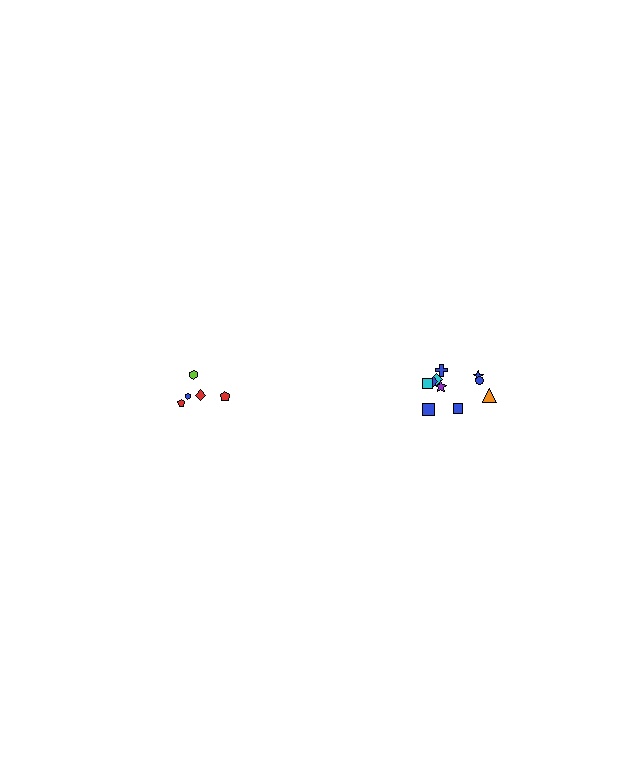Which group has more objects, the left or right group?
The right group.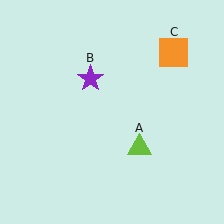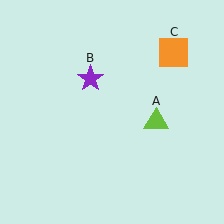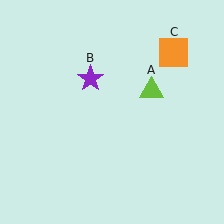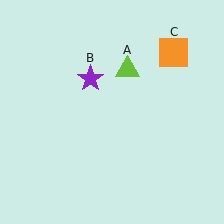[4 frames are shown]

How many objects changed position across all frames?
1 object changed position: lime triangle (object A).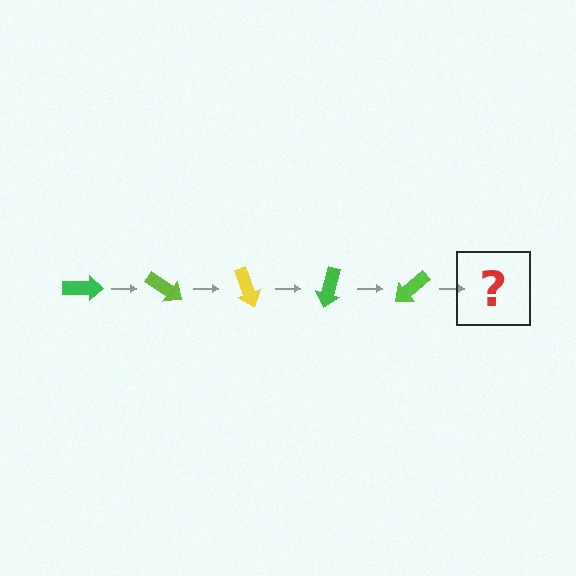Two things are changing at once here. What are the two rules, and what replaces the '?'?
The two rules are that it rotates 35 degrees each step and the color cycles through green, lime, and yellow. The '?' should be a yellow arrow, rotated 175 degrees from the start.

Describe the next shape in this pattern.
It should be a yellow arrow, rotated 175 degrees from the start.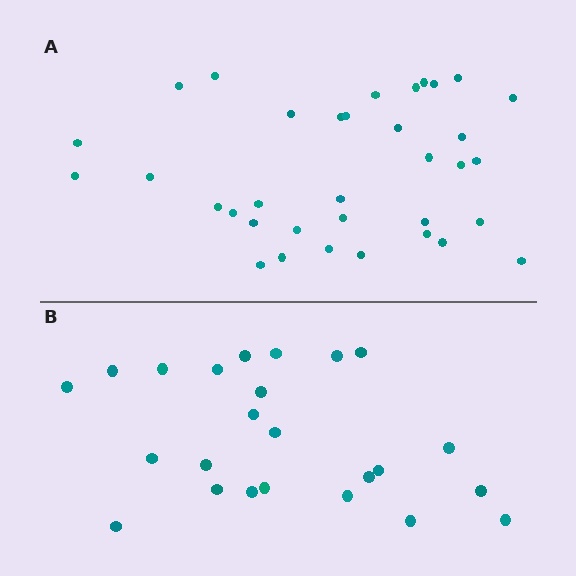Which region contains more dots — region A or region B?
Region A (the top region) has more dots.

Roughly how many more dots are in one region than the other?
Region A has roughly 12 or so more dots than region B.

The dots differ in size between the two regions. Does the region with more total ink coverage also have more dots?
No. Region B has more total ink coverage because its dots are larger, but region A actually contains more individual dots. Total area can be misleading — the number of items is what matters here.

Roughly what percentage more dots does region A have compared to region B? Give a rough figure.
About 45% more.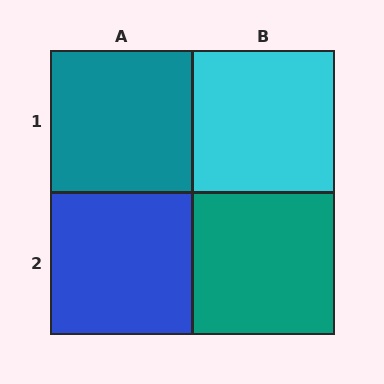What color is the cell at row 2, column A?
Blue.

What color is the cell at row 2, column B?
Teal.